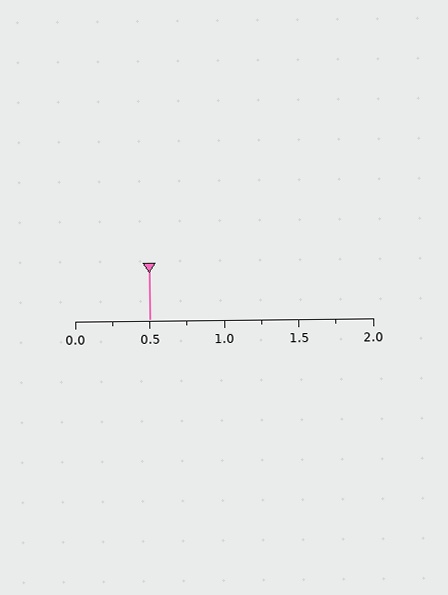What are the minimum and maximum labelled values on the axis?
The axis runs from 0.0 to 2.0.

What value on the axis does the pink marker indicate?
The marker indicates approximately 0.5.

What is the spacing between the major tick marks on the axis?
The major ticks are spaced 0.5 apart.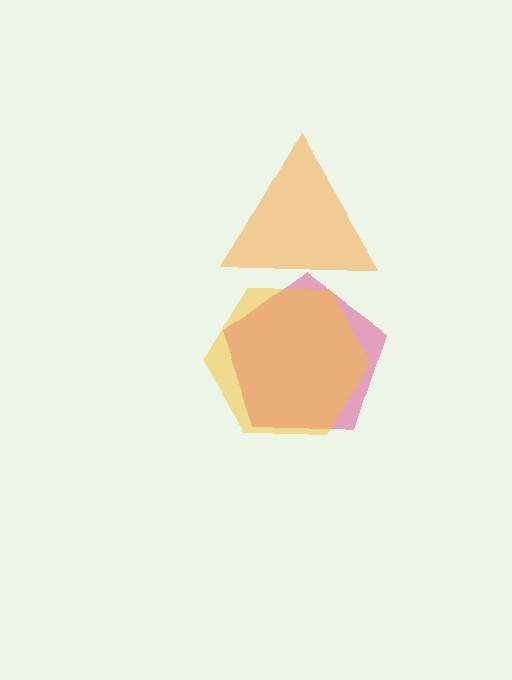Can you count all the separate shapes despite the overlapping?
Yes, there are 3 separate shapes.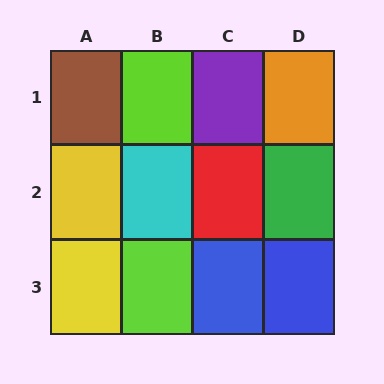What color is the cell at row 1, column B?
Lime.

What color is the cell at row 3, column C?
Blue.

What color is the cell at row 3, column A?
Yellow.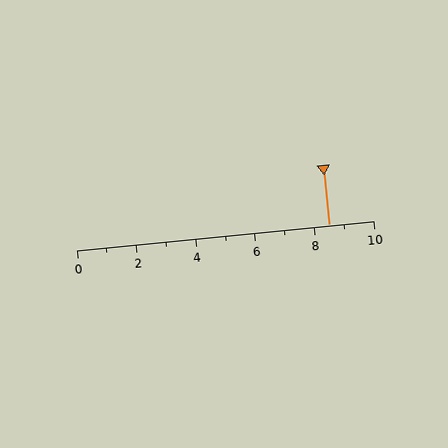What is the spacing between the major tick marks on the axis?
The major ticks are spaced 2 apart.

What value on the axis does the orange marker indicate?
The marker indicates approximately 8.5.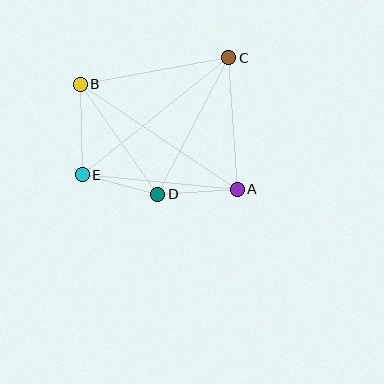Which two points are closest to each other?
Points D and E are closest to each other.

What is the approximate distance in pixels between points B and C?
The distance between B and C is approximately 151 pixels.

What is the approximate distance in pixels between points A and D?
The distance between A and D is approximately 79 pixels.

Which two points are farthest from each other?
Points A and B are farthest from each other.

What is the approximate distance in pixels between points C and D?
The distance between C and D is approximately 154 pixels.